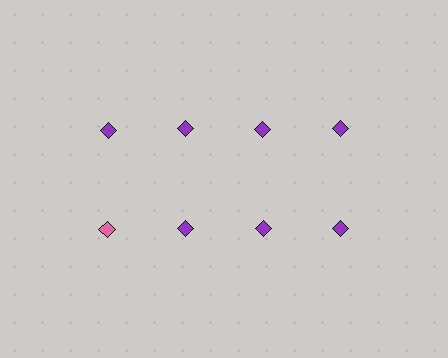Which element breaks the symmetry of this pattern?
The pink diamond in the second row, leftmost column breaks the symmetry. All other shapes are purple diamonds.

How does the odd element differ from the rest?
It has a different color: pink instead of purple.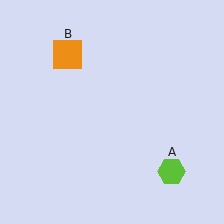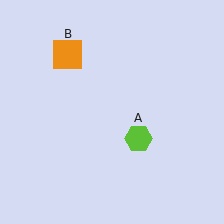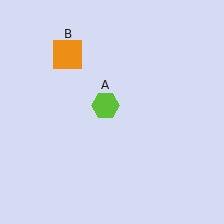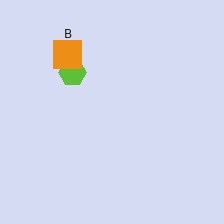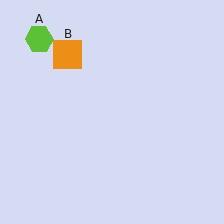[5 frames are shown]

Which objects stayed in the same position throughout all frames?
Orange square (object B) remained stationary.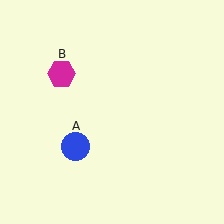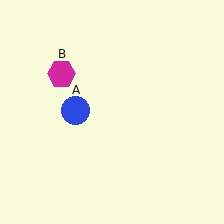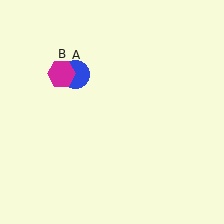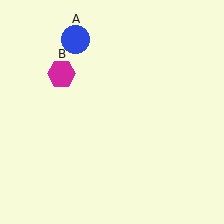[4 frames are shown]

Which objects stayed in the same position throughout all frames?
Magenta hexagon (object B) remained stationary.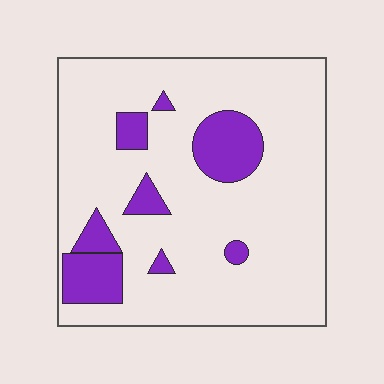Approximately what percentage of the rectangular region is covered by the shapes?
Approximately 15%.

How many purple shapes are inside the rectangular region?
8.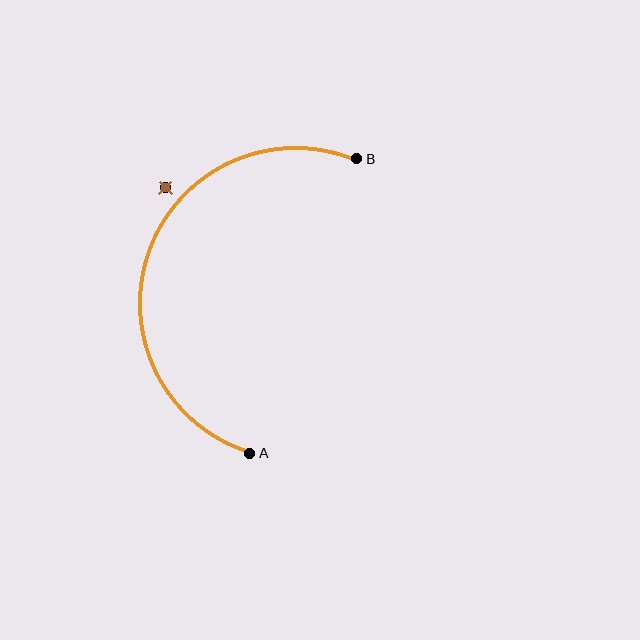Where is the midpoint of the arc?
The arc midpoint is the point on the curve farthest from the straight line joining A and B. It sits to the left of that line.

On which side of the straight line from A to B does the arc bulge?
The arc bulges to the left of the straight line connecting A and B.